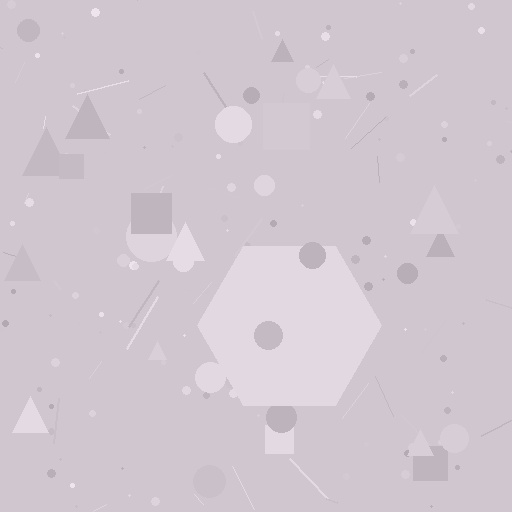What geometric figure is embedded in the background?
A hexagon is embedded in the background.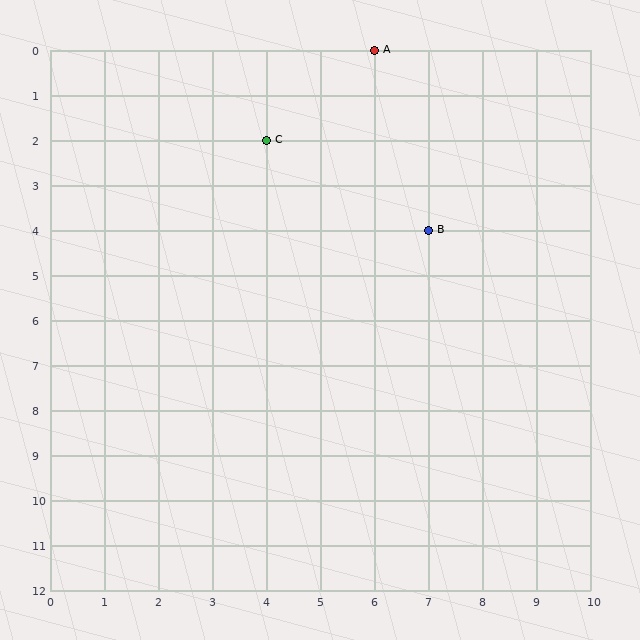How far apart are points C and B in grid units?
Points C and B are 3 columns and 2 rows apart (about 3.6 grid units diagonally).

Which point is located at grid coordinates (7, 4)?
Point B is at (7, 4).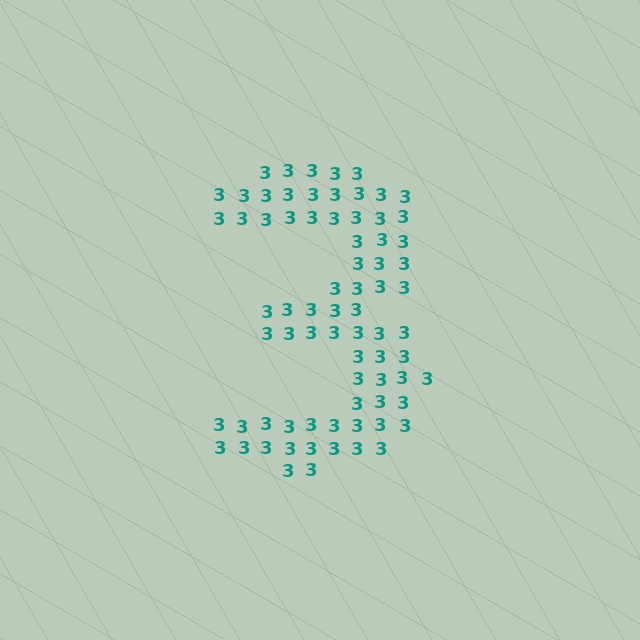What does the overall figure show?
The overall figure shows the digit 3.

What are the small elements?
The small elements are digit 3's.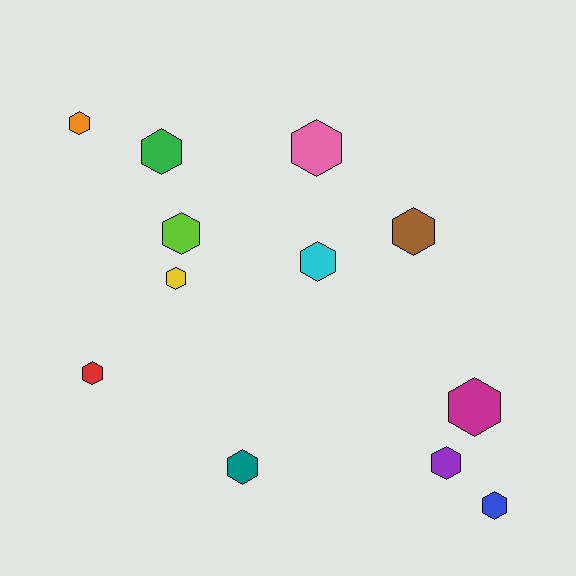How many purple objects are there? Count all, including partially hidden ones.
There is 1 purple object.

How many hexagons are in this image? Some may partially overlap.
There are 12 hexagons.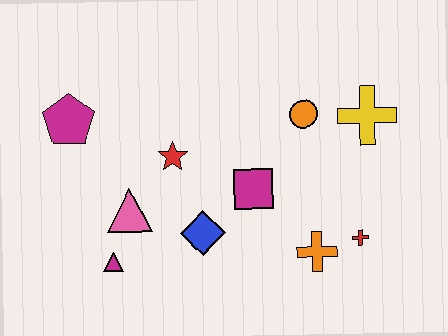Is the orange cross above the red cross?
No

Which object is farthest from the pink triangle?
The yellow cross is farthest from the pink triangle.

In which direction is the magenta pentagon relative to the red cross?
The magenta pentagon is to the left of the red cross.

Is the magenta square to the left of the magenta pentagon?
No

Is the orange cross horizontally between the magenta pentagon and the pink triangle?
No